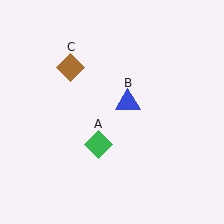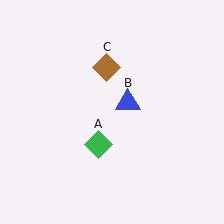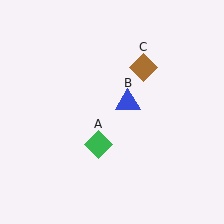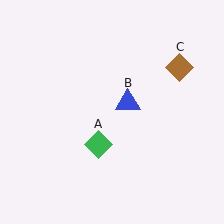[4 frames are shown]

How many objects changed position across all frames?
1 object changed position: brown diamond (object C).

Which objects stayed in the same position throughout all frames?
Green diamond (object A) and blue triangle (object B) remained stationary.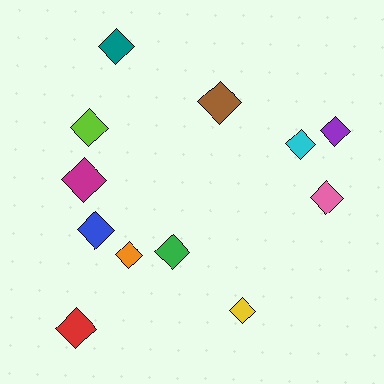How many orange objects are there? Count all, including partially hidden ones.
There is 1 orange object.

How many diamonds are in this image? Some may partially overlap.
There are 12 diamonds.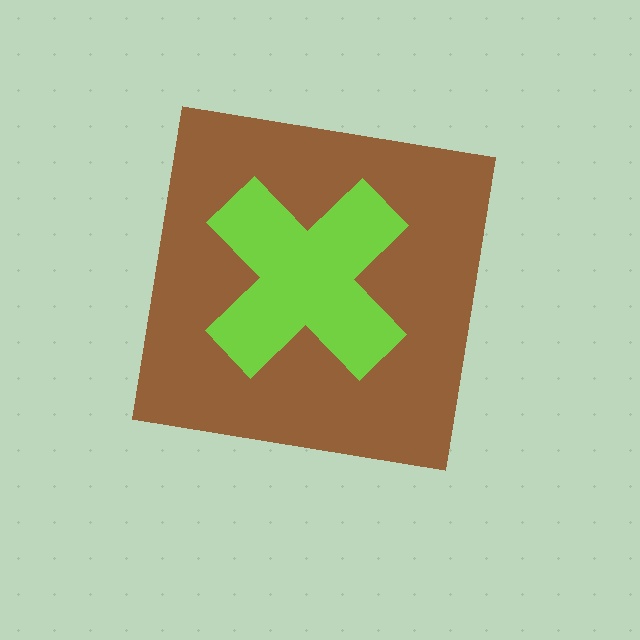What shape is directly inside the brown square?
The lime cross.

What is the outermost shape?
The brown square.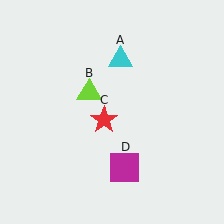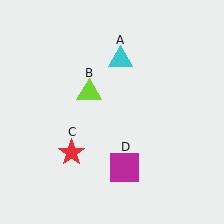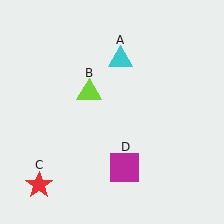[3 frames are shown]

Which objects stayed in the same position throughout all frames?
Cyan triangle (object A) and lime triangle (object B) and magenta square (object D) remained stationary.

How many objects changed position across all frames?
1 object changed position: red star (object C).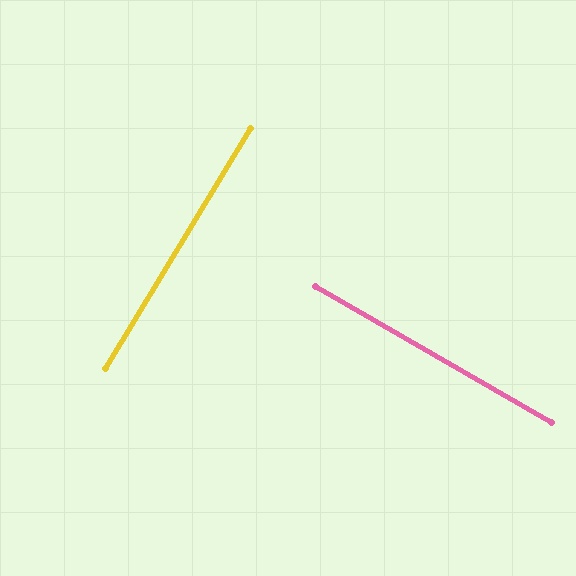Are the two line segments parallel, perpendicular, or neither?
Perpendicular — they meet at approximately 89°.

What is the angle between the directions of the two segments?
Approximately 89 degrees.